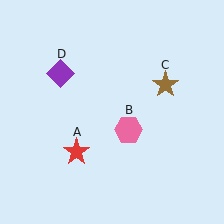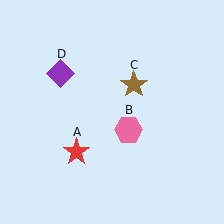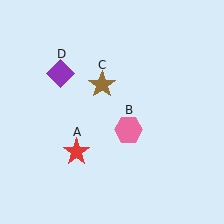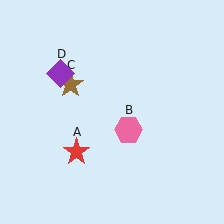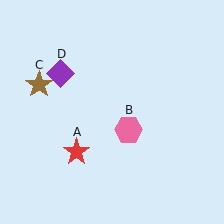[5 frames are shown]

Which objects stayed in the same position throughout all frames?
Red star (object A) and pink hexagon (object B) and purple diamond (object D) remained stationary.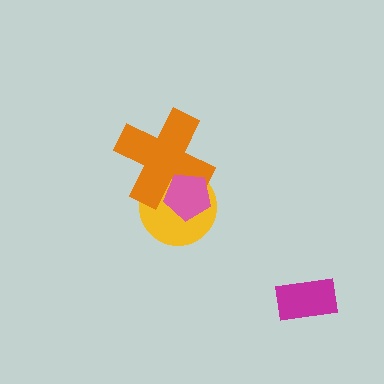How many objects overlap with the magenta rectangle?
0 objects overlap with the magenta rectangle.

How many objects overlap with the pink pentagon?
2 objects overlap with the pink pentagon.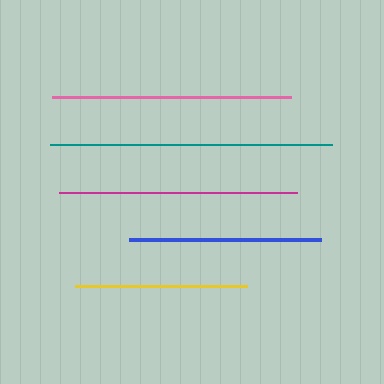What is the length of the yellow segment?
The yellow segment is approximately 172 pixels long.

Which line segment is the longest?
The teal line is the longest at approximately 281 pixels.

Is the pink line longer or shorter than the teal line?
The teal line is longer than the pink line.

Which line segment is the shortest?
The yellow line is the shortest at approximately 172 pixels.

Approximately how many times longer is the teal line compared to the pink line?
The teal line is approximately 1.2 times the length of the pink line.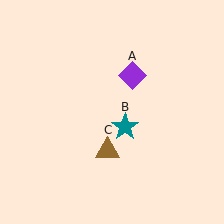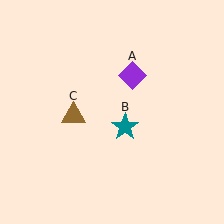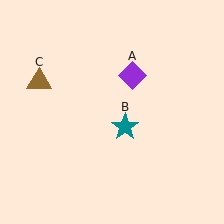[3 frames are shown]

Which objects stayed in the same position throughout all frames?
Purple diamond (object A) and teal star (object B) remained stationary.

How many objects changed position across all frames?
1 object changed position: brown triangle (object C).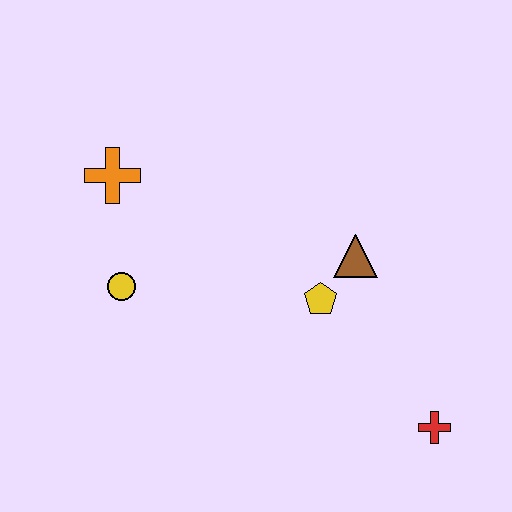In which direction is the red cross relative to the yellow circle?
The red cross is to the right of the yellow circle.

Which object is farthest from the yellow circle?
The red cross is farthest from the yellow circle.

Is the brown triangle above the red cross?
Yes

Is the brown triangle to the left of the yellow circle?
No